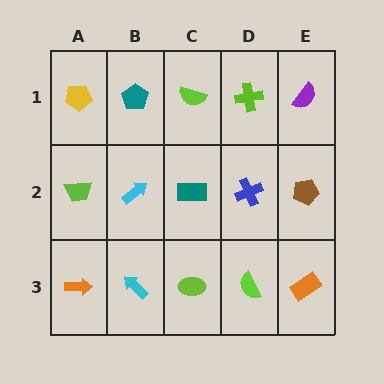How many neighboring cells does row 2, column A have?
3.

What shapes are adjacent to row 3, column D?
A blue cross (row 2, column D), a lime ellipse (row 3, column C), an orange rectangle (row 3, column E).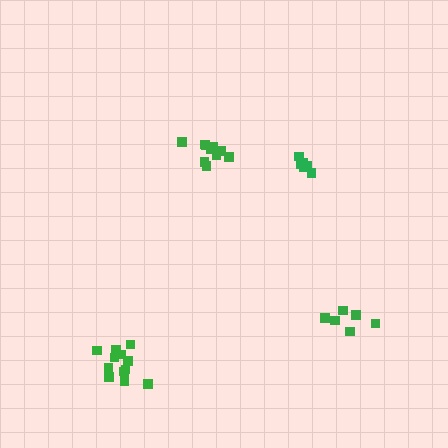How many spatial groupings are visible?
There are 4 spatial groupings.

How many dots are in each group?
Group 1: 6 dots, Group 2: 10 dots, Group 3: 12 dots, Group 4: 6 dots (34 total).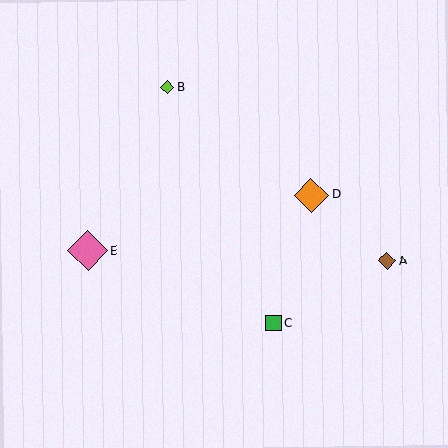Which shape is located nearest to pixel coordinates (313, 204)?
The orange diamond (labeled D) at (311, 195) is nearest to that location.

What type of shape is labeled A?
Shape A is a brown diamond.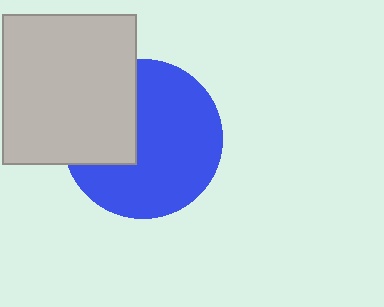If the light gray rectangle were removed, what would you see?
You would see the complete blue circle.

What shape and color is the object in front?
The object in front is a light gray rectangle.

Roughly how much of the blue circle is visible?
Most of it is visible (roughly 68%).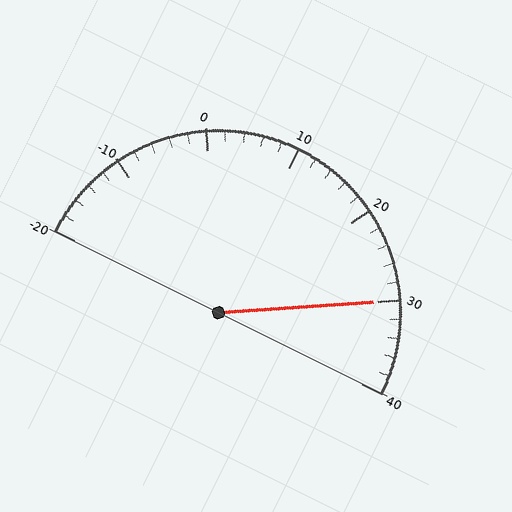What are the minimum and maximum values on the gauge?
The gauge ranges from -20 to 40.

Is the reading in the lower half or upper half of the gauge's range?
The reading is in the upper half of the range (-20 to 40).